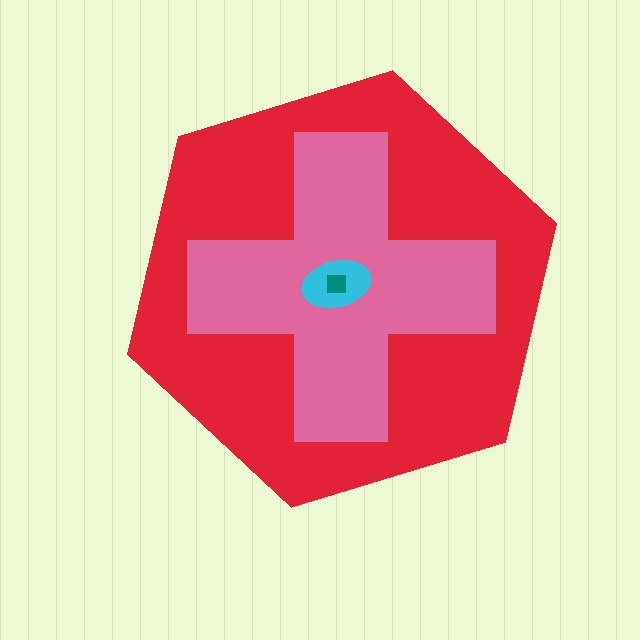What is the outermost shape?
The red hexagon.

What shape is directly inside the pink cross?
The cyan ellipse.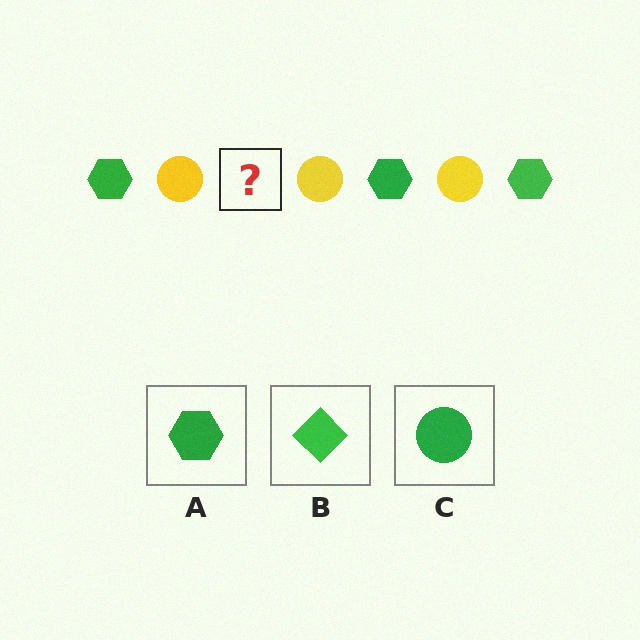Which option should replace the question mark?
Option A.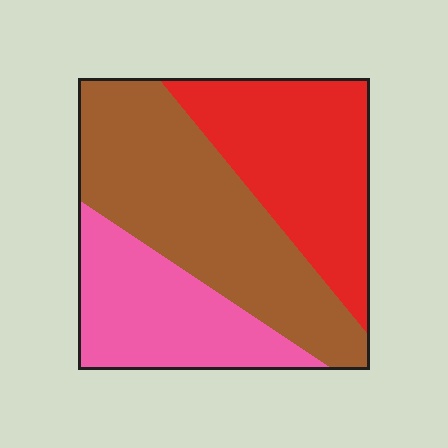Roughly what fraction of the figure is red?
Red covers roughly 30% of the figure.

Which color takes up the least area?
Pink, at roughly 25%.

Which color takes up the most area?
Brown, at roughly 40%.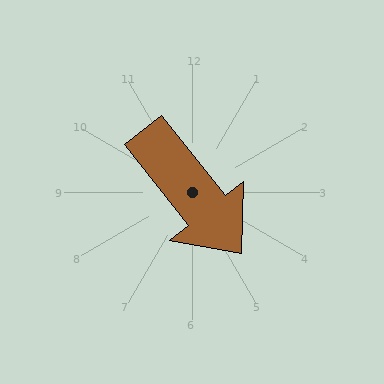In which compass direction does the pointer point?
Southeast.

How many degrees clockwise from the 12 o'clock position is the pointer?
Approximately 142 degrees.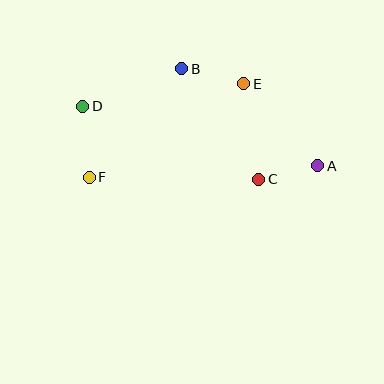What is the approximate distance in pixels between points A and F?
The distance between A and F is approximately 228 pixels.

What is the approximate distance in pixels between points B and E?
The distance between B and E is approximately 63 pixels.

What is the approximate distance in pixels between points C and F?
The distance between C and F is approximately 170 pixels.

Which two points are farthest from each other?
Points A and D are farthest from each other.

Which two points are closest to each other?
Points A and C are closest to each other.